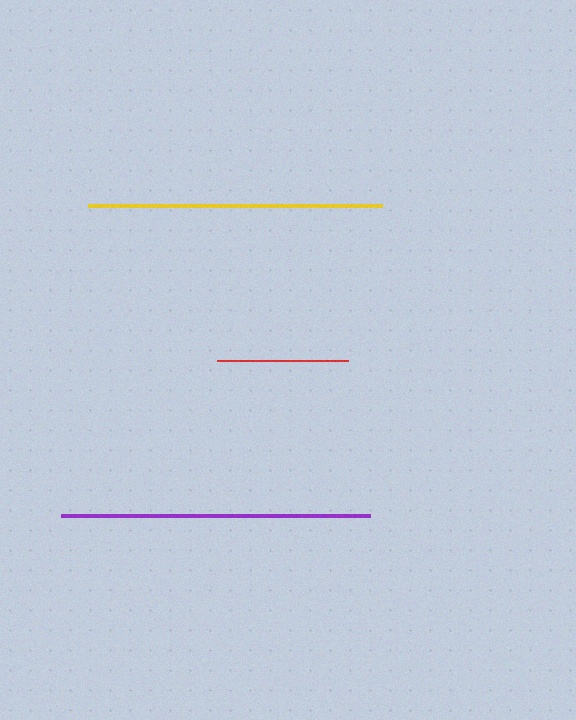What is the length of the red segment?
The red segment is approximately 132 pixels long.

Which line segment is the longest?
The purple line is the longest at approximately 309 pixels.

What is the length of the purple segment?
The purple segment is approximately 309 pixels long.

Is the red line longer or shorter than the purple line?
The purple line is longer than the red line.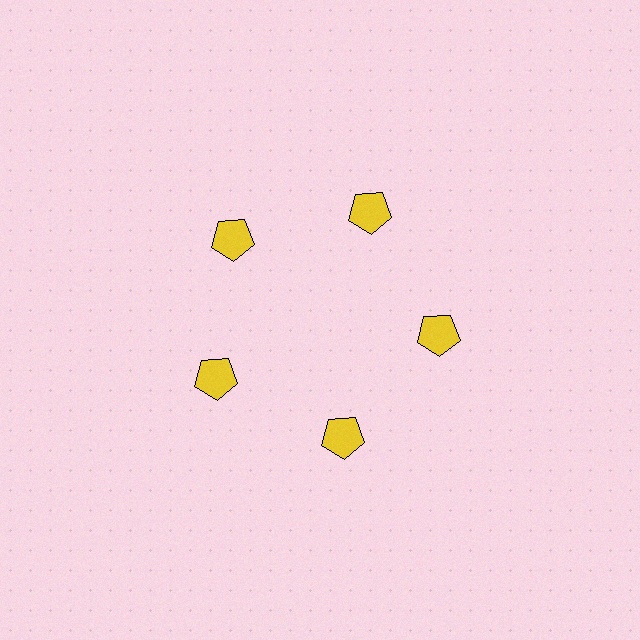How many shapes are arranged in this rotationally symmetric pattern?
There are 5 shapes, arranged in 5 groups of 1.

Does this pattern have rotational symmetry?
Yes, this pattern has 5-fold rotational symmetry. It looks the same after rotating 72 degrees around the center.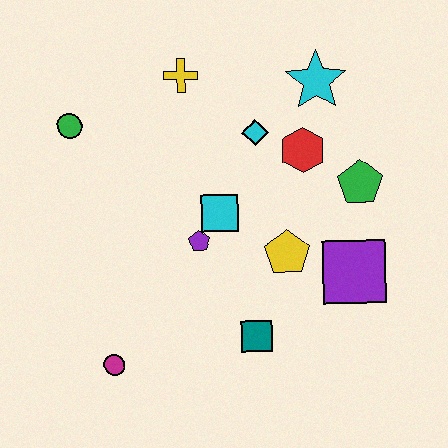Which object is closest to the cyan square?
The purple pentagon is closest to the cyan square.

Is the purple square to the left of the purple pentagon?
No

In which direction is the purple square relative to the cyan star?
The purple square is below the cyan star.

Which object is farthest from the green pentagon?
The magenta circle is farthest from the green pentagon.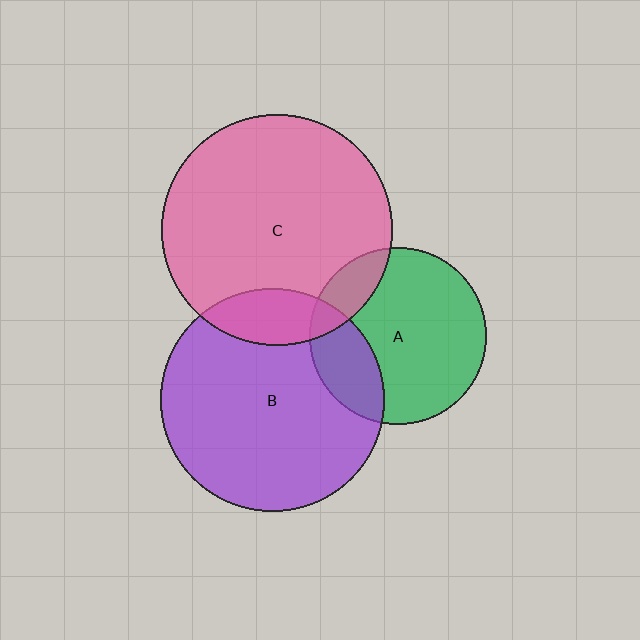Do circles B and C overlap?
Yes.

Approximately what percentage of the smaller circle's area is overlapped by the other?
Approximately 15%.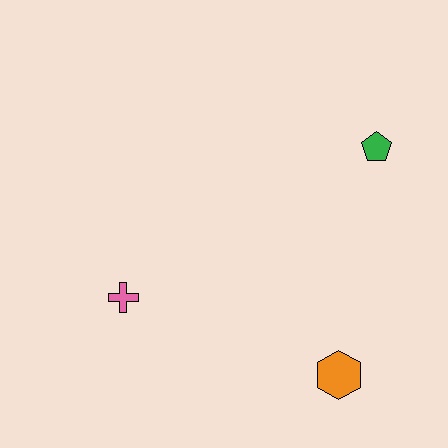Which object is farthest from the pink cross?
The green pentagon is farthest from the pink cross.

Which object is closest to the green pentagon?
The orange hexagon is closest to the green pentagon.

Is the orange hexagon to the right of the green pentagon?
No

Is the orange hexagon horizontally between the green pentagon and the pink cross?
Yes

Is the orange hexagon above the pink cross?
No